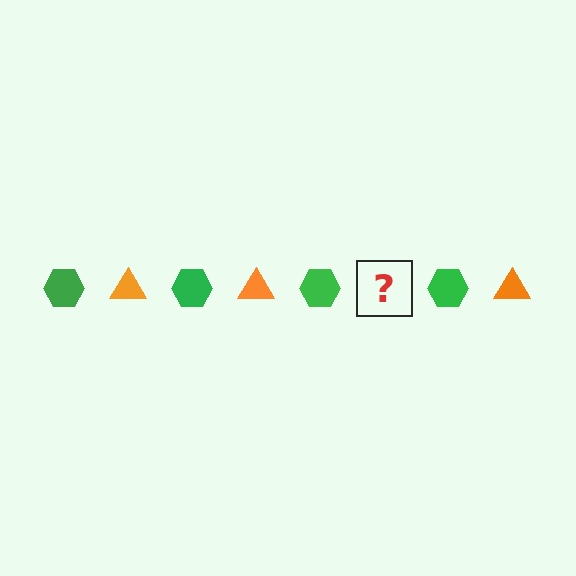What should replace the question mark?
The question mark should be replaced with an orange triangle.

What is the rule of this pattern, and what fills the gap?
The rule is that the pattern alternates between green hexagon and orange triangle. The gap should be filled with an orange triangle.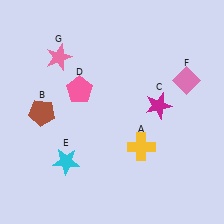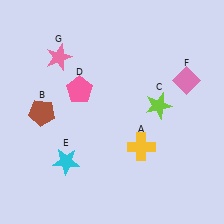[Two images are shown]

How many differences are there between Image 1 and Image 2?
There is 1 difference between the two images.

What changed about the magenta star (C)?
In Image 1, C is magenta. In Image 2, it changed to lime.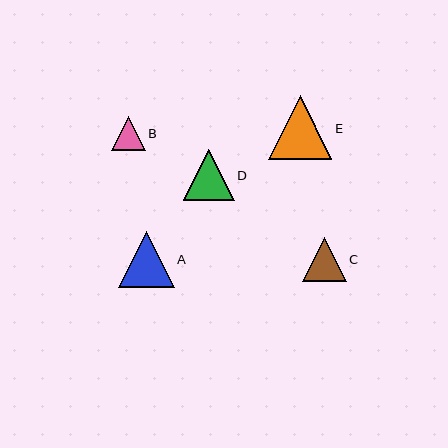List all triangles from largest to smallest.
From largest to smallest: E, A, D, C, B.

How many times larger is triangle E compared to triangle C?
Triangle E is approximately 1.5 times the size of triangle C.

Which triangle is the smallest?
Triangle B is the smallest with a size of approximately 34 pixels.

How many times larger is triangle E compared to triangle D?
Triangle E is approximately 1.3 times the size of triangle D.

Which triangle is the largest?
Triangle E is the largest with a size of approximately 64 pixels.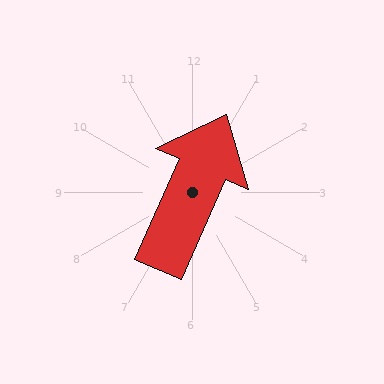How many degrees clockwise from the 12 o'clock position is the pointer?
Approximately 24 degrees.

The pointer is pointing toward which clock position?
Roughly 1 o'clock.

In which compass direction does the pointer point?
Northeast.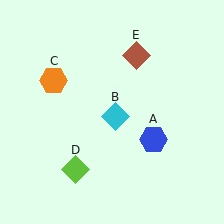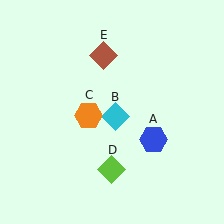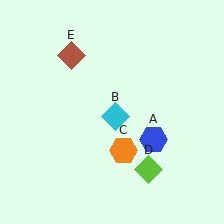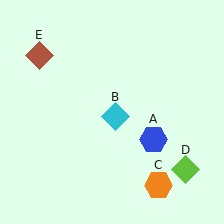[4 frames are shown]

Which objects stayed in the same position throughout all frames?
Blue hexagon (object A) and cyan diamond (object B) remained stationary.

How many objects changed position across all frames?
3 objects changed position: orange hexagon (object C), lime diamond (object D), brown diamond (object E).